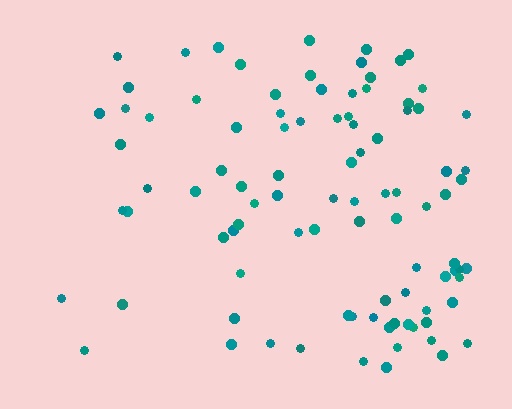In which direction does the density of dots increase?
From left to right, with the right side densest.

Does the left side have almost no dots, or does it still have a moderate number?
Still a moderate number, just noticeably fewer than the right.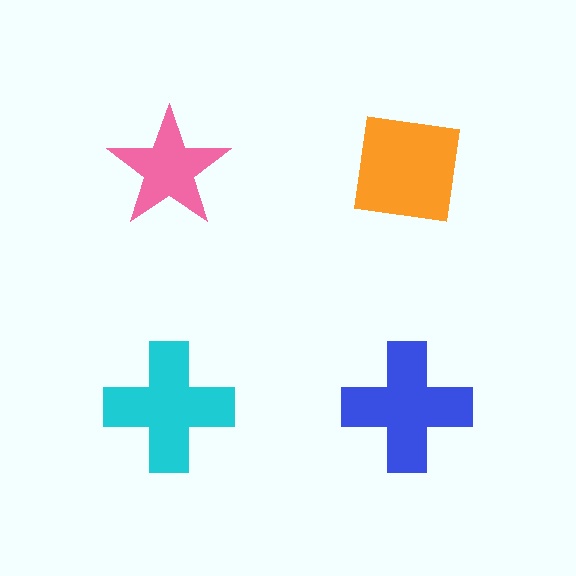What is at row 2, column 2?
A blue cross.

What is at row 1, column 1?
A pink star.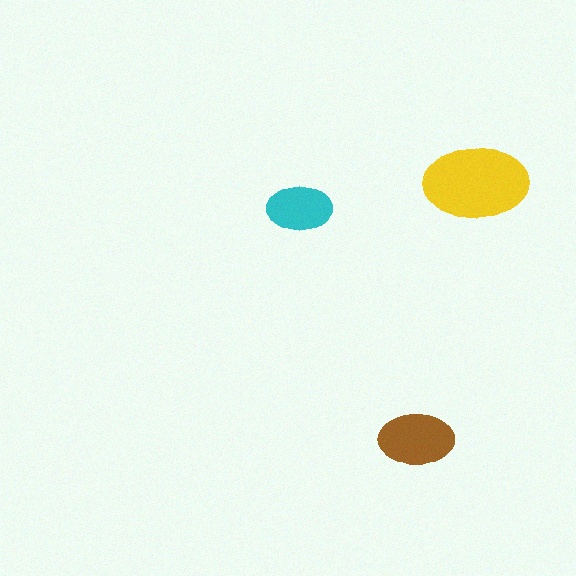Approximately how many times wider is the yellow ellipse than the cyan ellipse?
About 1.5 times wider.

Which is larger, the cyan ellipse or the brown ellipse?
The brown one.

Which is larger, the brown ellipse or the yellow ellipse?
The yellow one.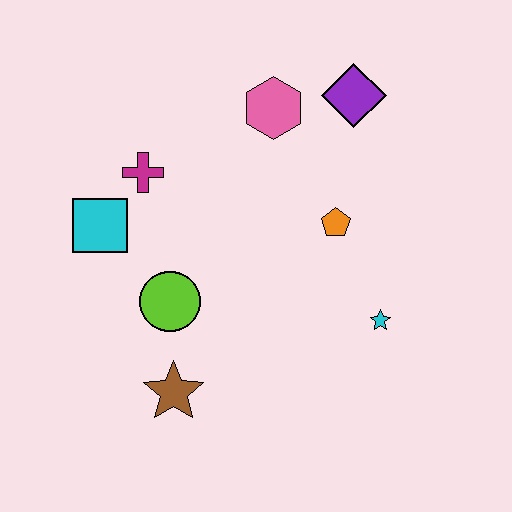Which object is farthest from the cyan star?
The cyan square is farthest from the cyan star.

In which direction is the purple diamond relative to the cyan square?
The purple diamond is to the right of the cyan square.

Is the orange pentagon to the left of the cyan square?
No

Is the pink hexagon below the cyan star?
No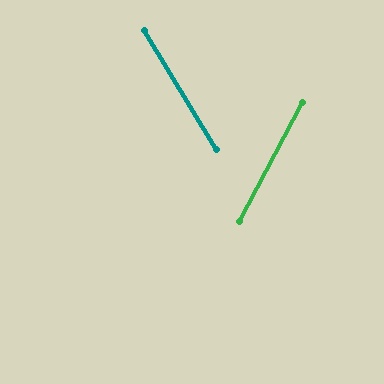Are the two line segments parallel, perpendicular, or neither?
Neither parallel nor perpendicular — they differ by about 59°.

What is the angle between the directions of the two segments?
Approximately 59 degrees.